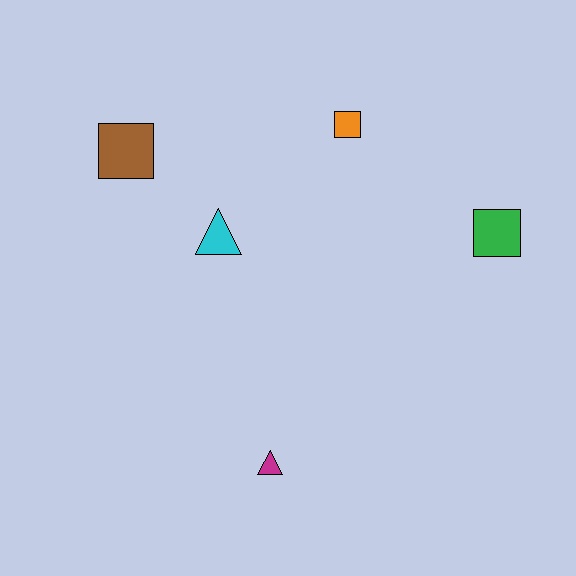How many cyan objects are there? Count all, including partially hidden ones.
There is 1 cyan object.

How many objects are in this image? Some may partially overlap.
There are 5 objects.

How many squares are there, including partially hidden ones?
There are 3 squares.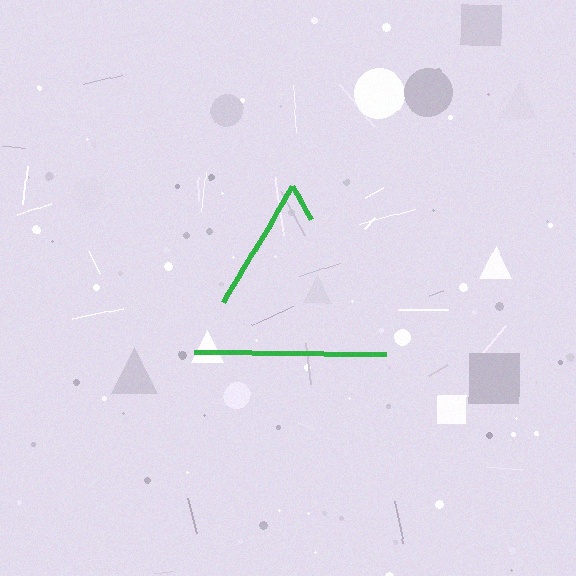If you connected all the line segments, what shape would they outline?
They would outline a triangle.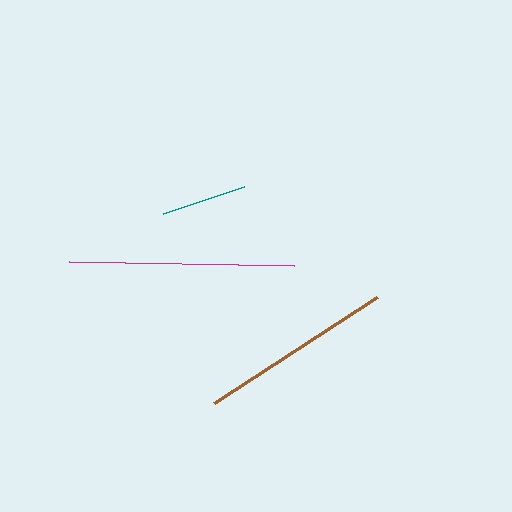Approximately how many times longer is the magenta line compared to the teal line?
The magenta line is approximately 2.6 times the length of the teal line.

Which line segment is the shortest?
The teal line is the shortest at approximately 85 pixels.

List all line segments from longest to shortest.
From longest to shortest: magenta, brown, teal.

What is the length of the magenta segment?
The magenta segment is approximately 225 pixels long.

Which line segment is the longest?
The magenta line is the longest at approximately 225 pixels.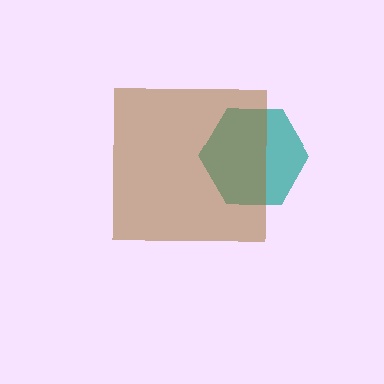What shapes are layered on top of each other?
The layered shapes are: a teal hexagon, a brown square.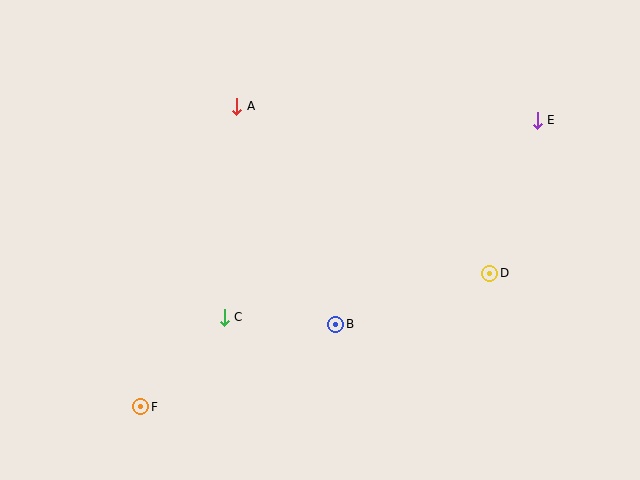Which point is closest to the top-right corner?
Point E is closest to the top-right corner.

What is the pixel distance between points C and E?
The distance between C and E is 370 pixels.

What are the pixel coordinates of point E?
Point E is at (537, 120).